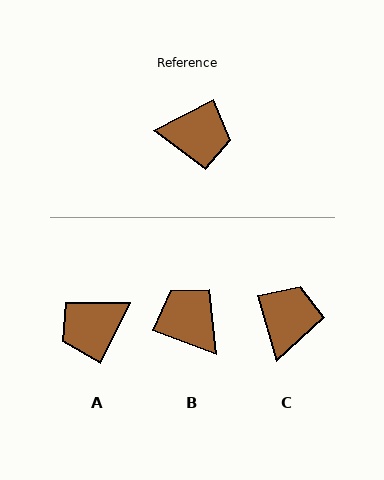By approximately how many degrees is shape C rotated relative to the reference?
Approximately 79 degrees counter-clockwise.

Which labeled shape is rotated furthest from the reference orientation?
A, about 143 degrees away.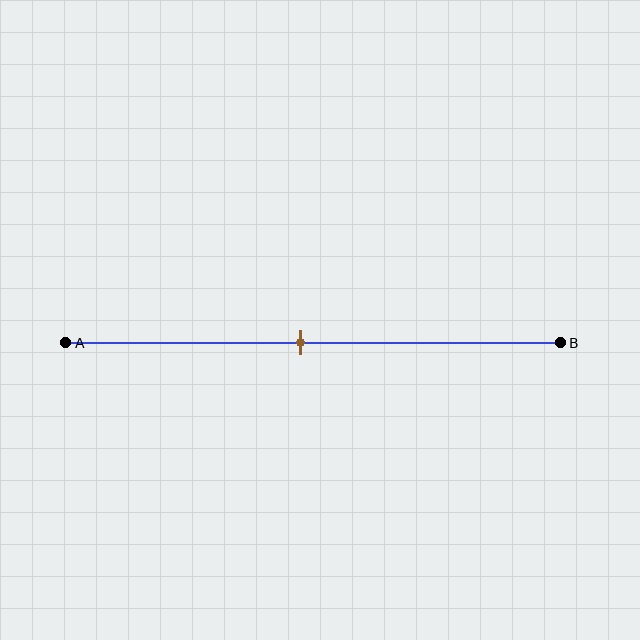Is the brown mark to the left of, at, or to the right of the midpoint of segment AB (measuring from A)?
The brown mark is approximately at the midpoint of segment AB.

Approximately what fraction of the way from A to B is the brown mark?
The brown mark is approximately 45% of the way from A to B.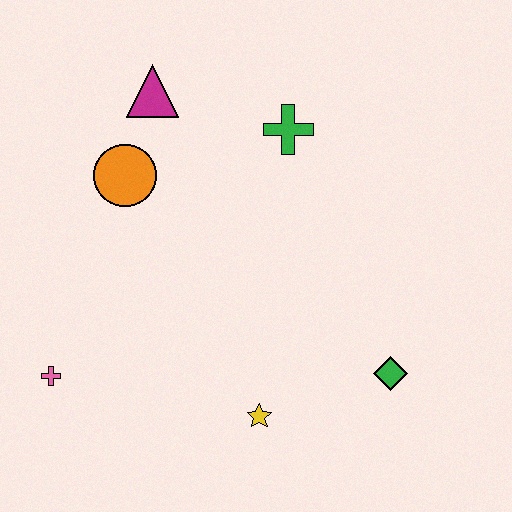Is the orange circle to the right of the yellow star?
No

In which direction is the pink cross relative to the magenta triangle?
The pink cross is below the magenta triangle.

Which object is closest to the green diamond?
The yellow star is closest to the green diamond.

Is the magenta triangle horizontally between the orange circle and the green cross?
Yes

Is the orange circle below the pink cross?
No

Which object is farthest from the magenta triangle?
The green diamond is farthest from the magenta triangle.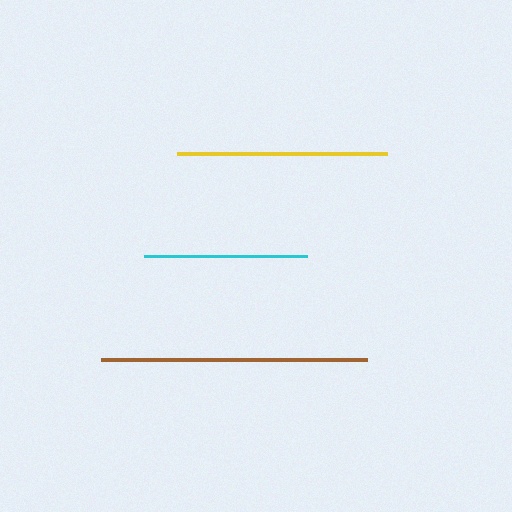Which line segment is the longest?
The brown line is the longest at approximately 267 pixels.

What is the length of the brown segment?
The brown segment is approximately 267 pixels long.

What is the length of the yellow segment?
The yellow segment is approximately 210 pixels long.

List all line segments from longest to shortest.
From longest to shortest: brown, yellow, cyan.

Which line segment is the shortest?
The cyan line is the shortest at approximately 163 pixels.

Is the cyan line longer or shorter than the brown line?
The brown line is longer than the cyan line.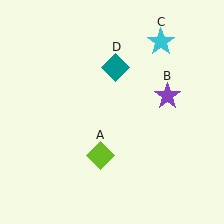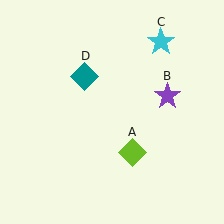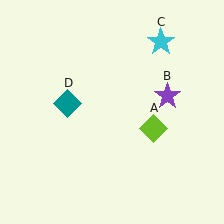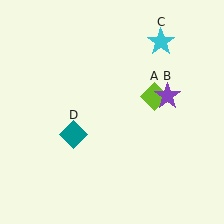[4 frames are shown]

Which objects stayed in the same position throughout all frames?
Purple star (object B) and cyan star (object C) remained stationary.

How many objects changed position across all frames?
2 objects changed position: lime diamond (object A), teal diamond (object D).